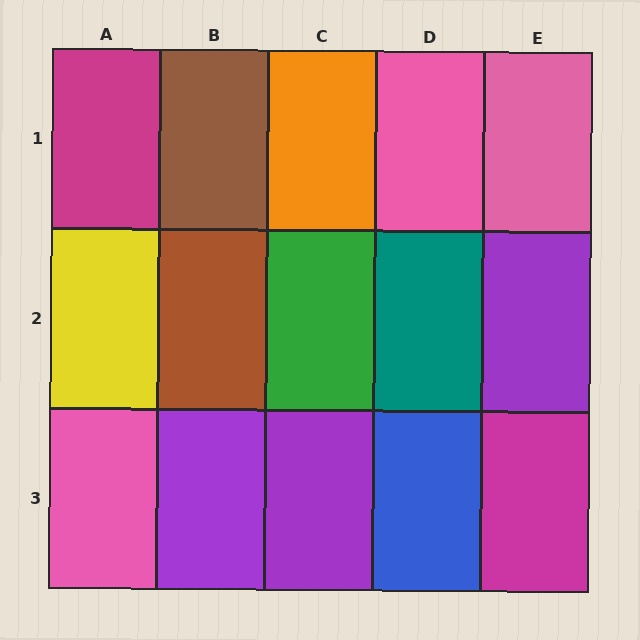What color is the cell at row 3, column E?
Magenta.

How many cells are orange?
1 cell is orange.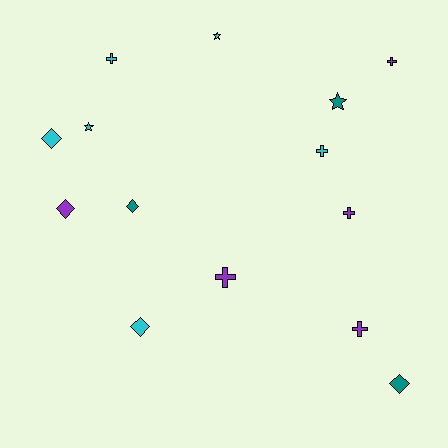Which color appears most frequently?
Cyan, with 6 objects.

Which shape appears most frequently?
Cross, with 6 objects.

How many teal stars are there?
There is 1 teal star.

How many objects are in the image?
There are 14 objects.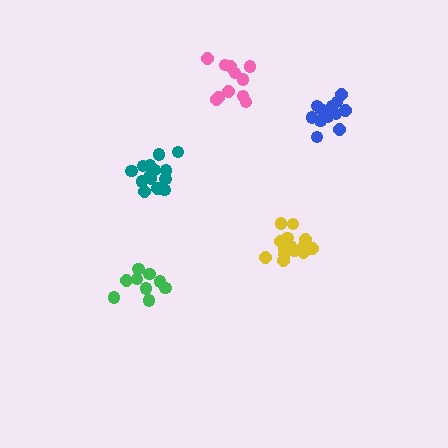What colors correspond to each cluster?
The clusters are colored: blue, green, pink, yellow, teal.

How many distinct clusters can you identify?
There are 5 distinct clusters.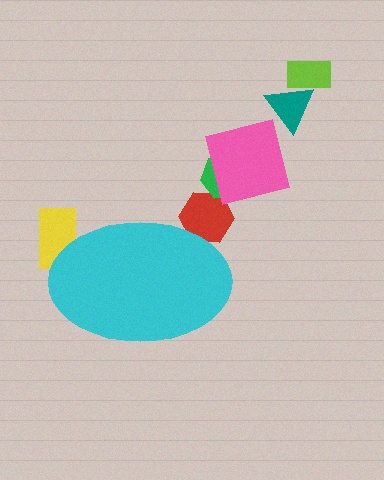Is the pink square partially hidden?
No, the pink square is fully visible.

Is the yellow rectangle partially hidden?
Yes, the yellow rectangle is partially hidden behind the cyan ellipse.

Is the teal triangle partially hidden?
No, the teal triangle is fully visible.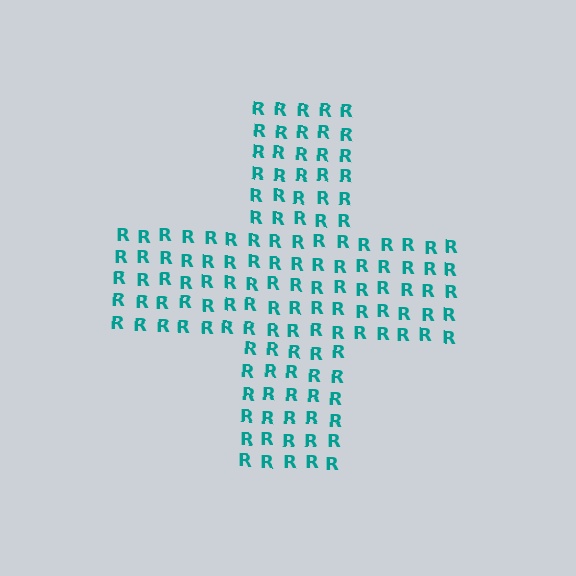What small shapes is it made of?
It is made of small letter R's.